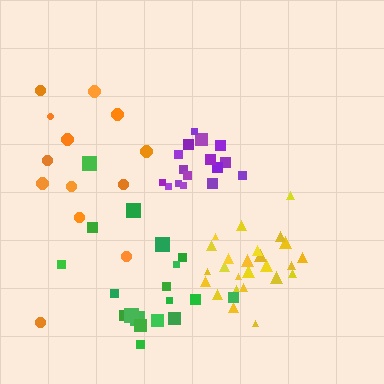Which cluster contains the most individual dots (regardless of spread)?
Yellow (25).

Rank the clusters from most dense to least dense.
yellow, purple, green, orange.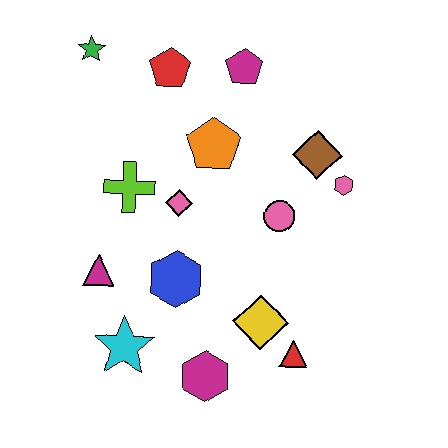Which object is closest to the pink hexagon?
The brown diamond is closest to the pink hexagon.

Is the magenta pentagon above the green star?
No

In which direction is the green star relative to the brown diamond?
The green star is to the left of the brown diamond.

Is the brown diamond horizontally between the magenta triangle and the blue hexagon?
No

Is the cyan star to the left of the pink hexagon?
Yes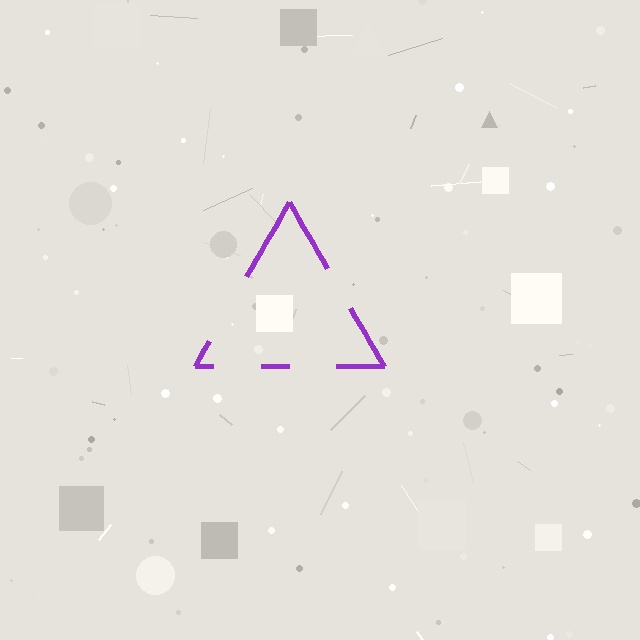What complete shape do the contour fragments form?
The contour fragments form a triangle.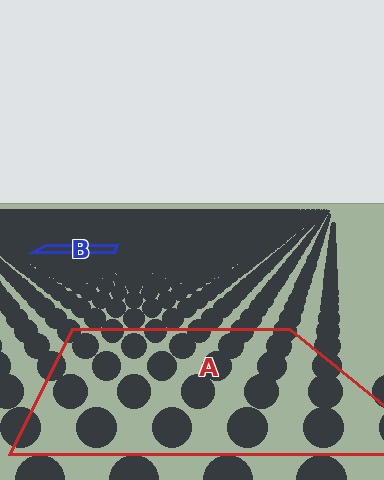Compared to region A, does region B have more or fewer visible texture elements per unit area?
Region B has more texture elements per unit area — they are packed more densely because it is farther away.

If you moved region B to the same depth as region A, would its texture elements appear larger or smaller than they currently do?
They would appear larger. At a closer depth, the same texture elements are projected at a bigger on-screen size.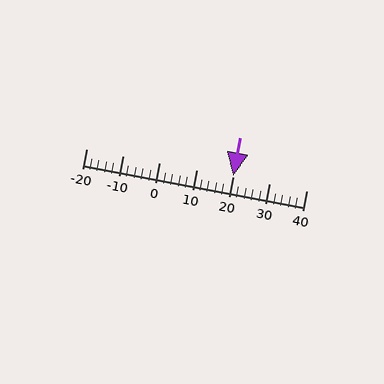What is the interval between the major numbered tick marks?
The major tick marks are spaced 10 units apart.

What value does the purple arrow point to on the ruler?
The purple arrow points to approximately 20.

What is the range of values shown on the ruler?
The ruler shows values from -20 to 40.